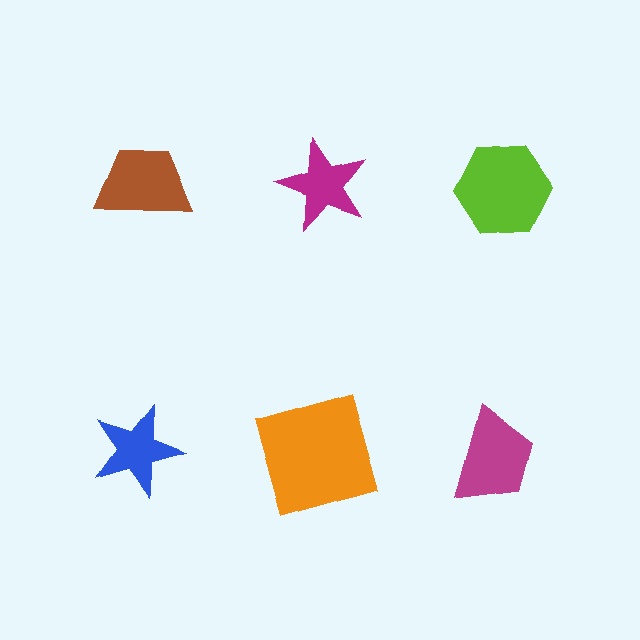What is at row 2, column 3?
A magenta trapezoid.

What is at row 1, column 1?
A brown trapezoid.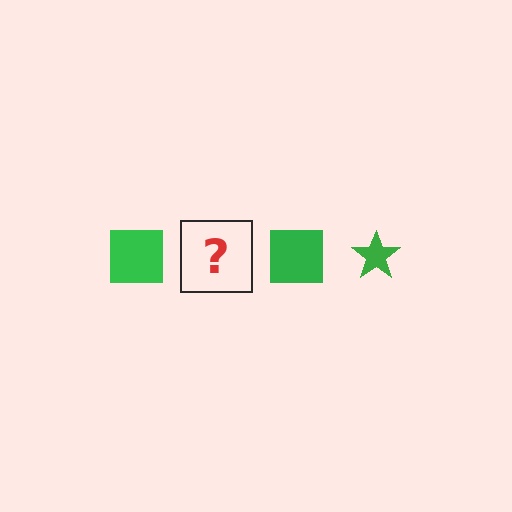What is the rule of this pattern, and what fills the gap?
The rule is that the pattern cycles through square, star shapes in green. The gap should be filled with a green star.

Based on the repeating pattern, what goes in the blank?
The blank should be a green star.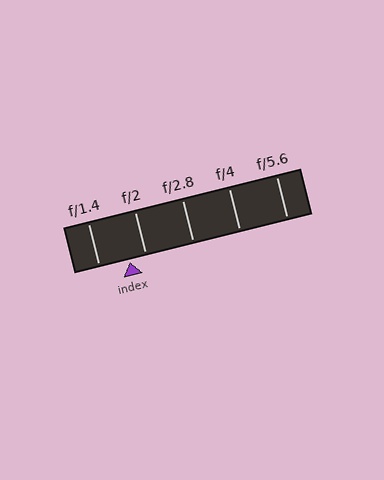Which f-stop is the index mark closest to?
The index mark is closest to f/2.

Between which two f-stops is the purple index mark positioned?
The index mark is between f/1.4 and f/2.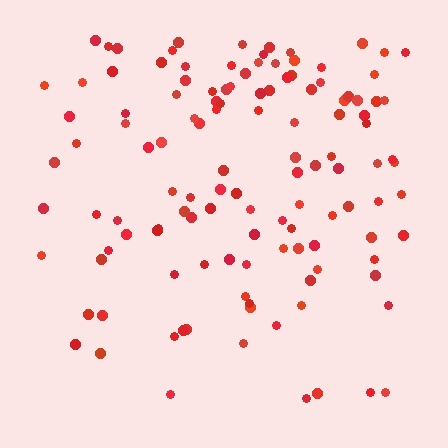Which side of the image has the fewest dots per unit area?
The bottom.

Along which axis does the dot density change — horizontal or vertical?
Vertical.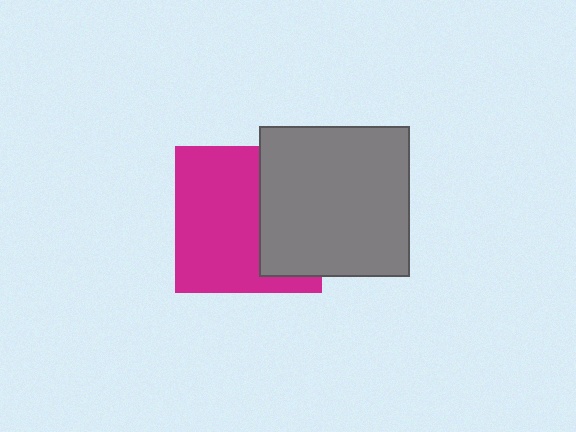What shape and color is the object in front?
The object in front is a gray square.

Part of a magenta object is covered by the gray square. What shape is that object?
It is a square.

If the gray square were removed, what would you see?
You would see the complete magenta square.